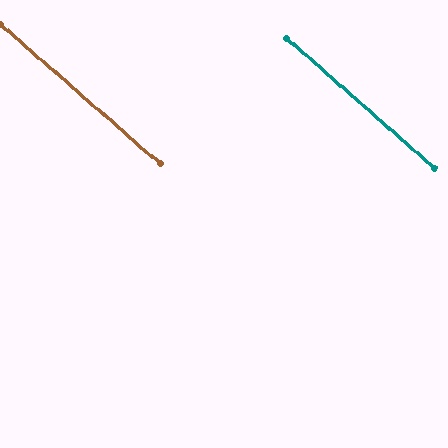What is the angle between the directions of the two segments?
Approximately 0 degrees.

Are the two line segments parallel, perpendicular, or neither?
Parallel — their directions differ by only 0.3°.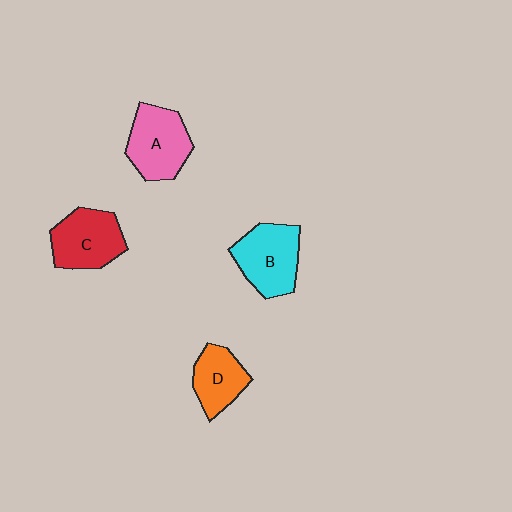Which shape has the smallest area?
Shape D (orange).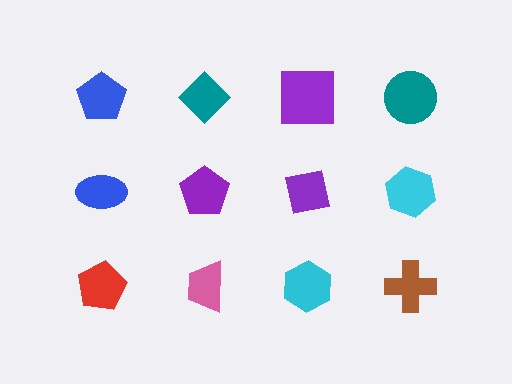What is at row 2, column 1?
A blue ellipse.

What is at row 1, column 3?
A purple square.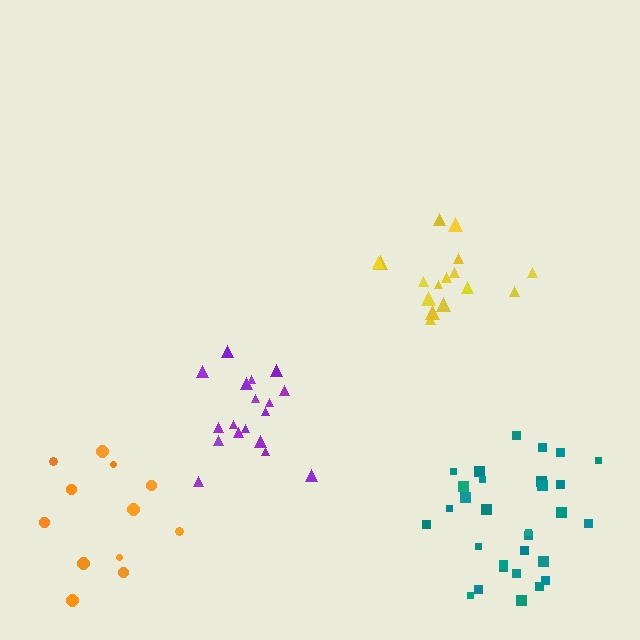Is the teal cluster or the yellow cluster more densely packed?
Teal.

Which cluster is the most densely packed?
Purple.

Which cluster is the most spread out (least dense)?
Orange.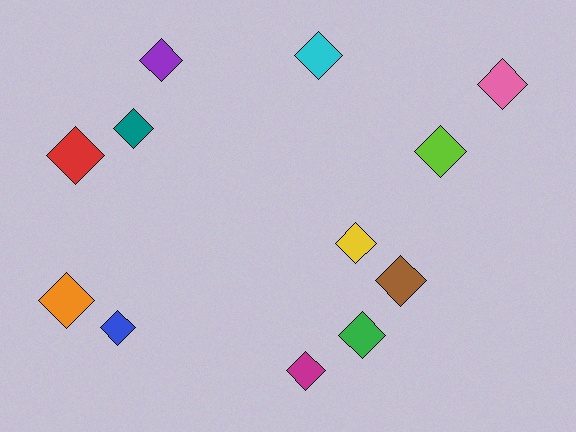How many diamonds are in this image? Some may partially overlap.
There are 12 diamonds.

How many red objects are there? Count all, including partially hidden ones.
There is 1 red object.